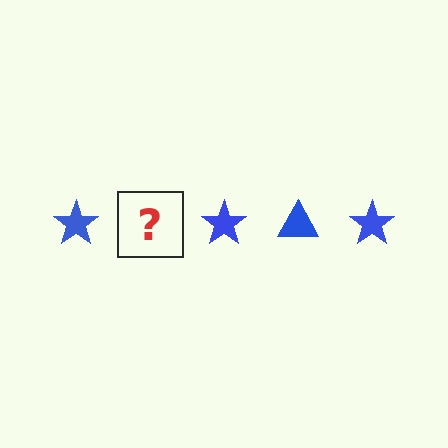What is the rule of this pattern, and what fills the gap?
The rule is that the pattern cycles through star, triangle shapes in blue. The gap should be filled with a blue triangle.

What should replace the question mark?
The question mark should be replaced with a blue triangle.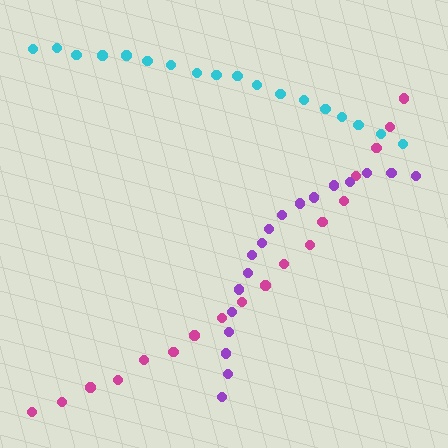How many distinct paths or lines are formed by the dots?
There are 3 distinct paths.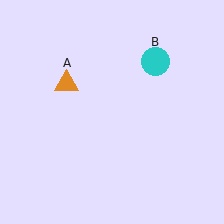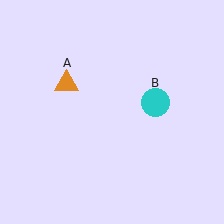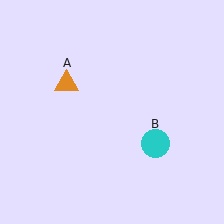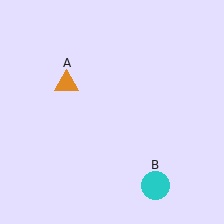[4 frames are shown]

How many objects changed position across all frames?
1 object changed position: cyan circle (object B).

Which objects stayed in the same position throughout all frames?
Orange triangle (object A) remained stationary.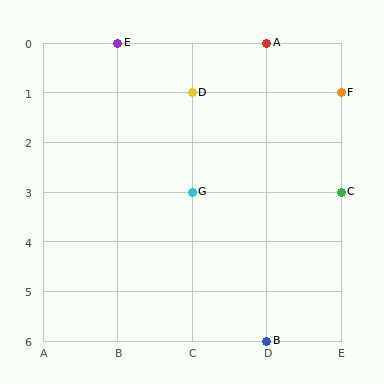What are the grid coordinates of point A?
Point A is at grid coordinates (D, 0).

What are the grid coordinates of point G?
Point G is at grid coordinates (C, 3).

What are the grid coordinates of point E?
Point E is at grid coordinates (B, 0).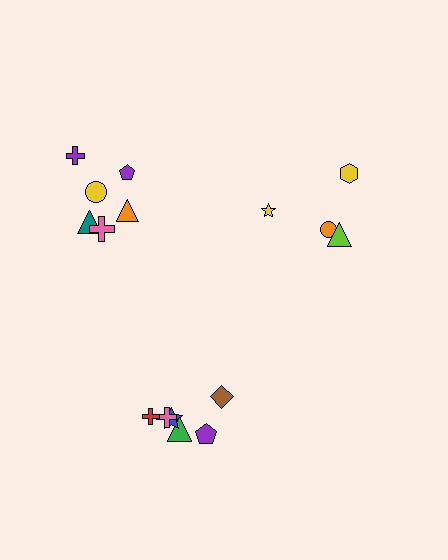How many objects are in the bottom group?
There are 6 objects.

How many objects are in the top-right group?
There are 4 objects.